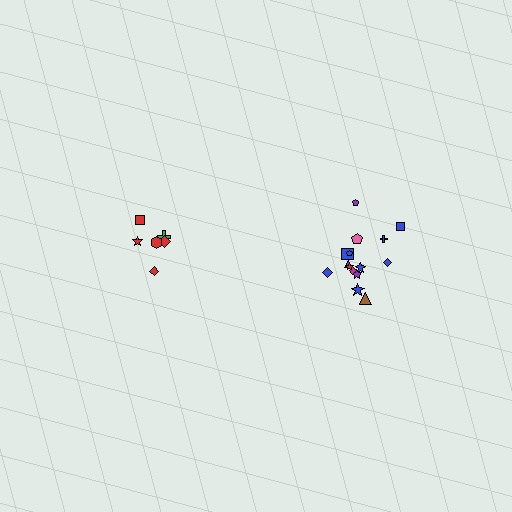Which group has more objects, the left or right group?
The right group.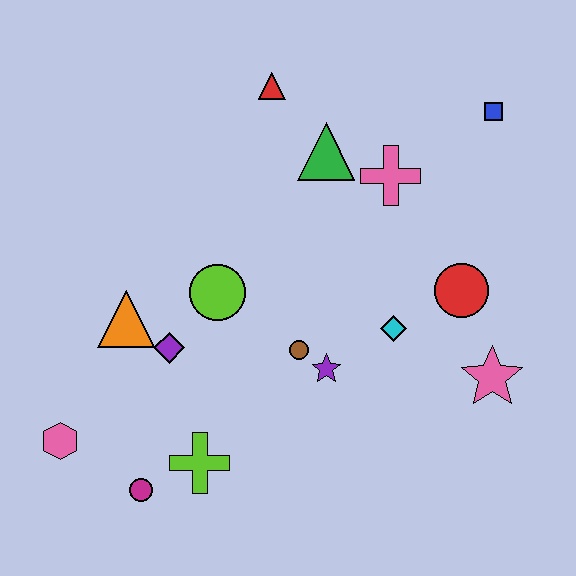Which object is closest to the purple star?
The brown circle is closest to the purple star.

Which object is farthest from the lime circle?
The blue square is farthest from the lime circle.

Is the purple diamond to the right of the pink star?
No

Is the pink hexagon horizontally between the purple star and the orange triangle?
No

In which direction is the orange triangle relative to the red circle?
The orange triangle is to the left of the red circle.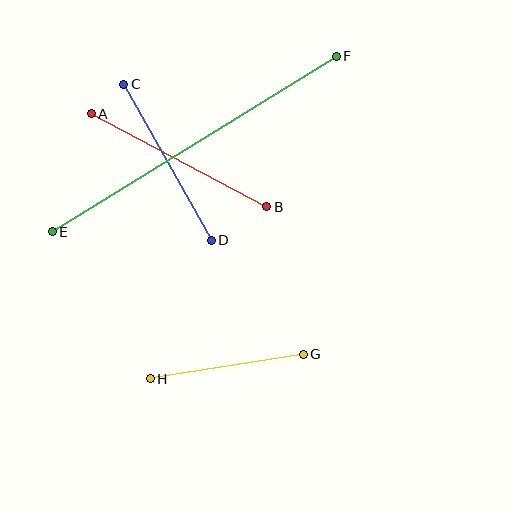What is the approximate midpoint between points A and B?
The midpoint is at approximately (179, 160) pixels.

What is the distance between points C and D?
The distance is approximately 179 pixels.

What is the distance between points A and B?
The distance is approximately 198 pixels.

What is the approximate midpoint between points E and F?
The midpoint is at approximately (194, 144) pixels.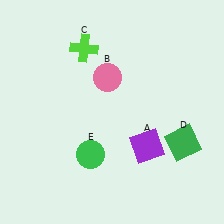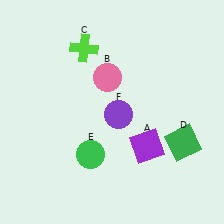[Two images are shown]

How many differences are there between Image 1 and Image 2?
There is 1 difference between the two images.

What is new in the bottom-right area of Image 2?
A purple circle (F) was added in the bottom-right area of Image 2.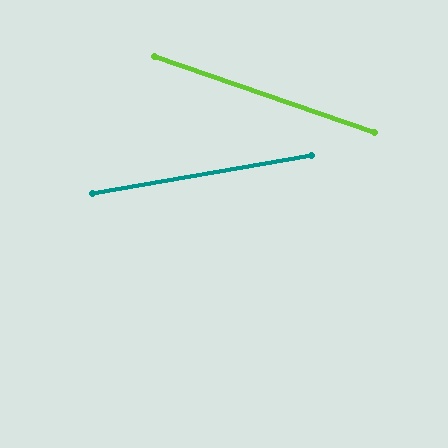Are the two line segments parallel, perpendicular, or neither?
Neither parallel nor perpendicular — they differ by about 29°.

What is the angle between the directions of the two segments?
Approximately 29 degrees.